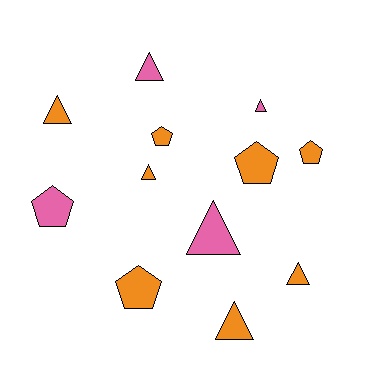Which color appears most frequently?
Orange, with 8 objects.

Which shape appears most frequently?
Triangle, with 7 objects.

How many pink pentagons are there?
There is 1 pink pentagon.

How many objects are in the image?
There are 12 objects.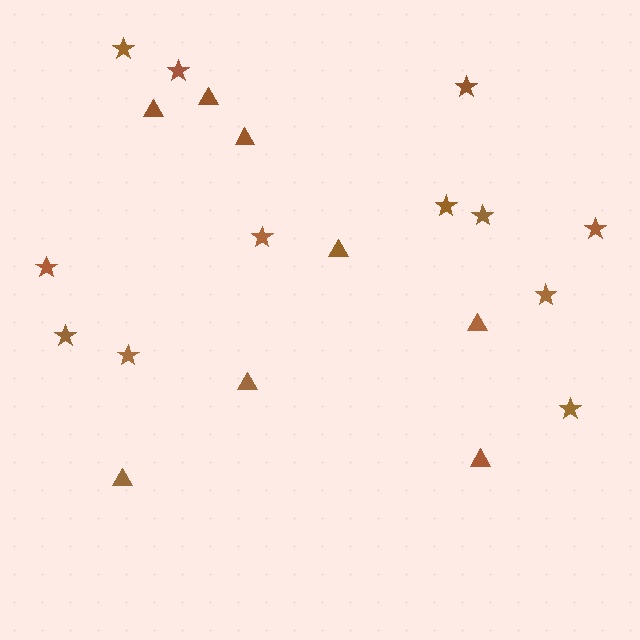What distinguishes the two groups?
There are 2 groups: one group of stars (12) and one group of triangles (8).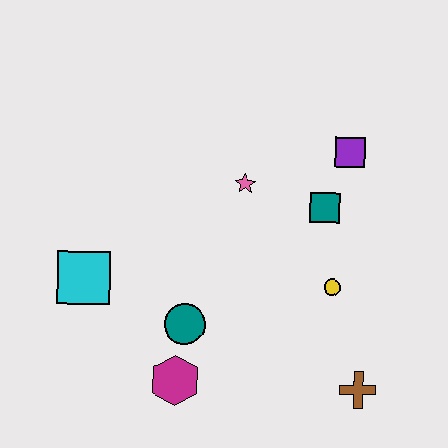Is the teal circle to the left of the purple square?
Yes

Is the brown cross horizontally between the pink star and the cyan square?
No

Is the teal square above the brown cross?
Yes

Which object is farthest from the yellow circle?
The cyan square is farthest from the yellow circle.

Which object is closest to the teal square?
The purple square is closest to the teal square.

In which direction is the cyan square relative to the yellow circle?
The cyan square is to the left of the yellow circle.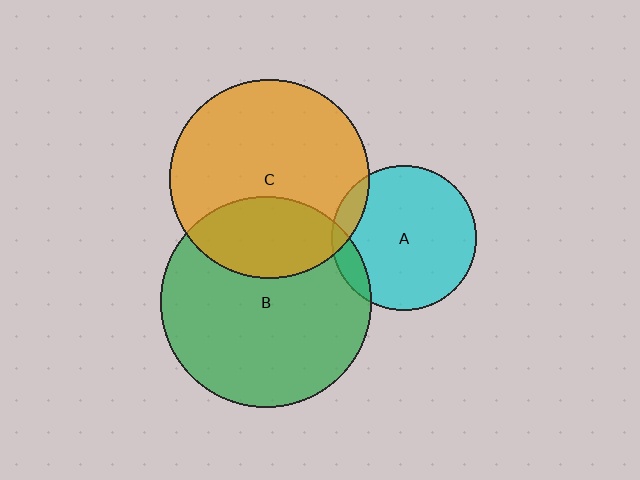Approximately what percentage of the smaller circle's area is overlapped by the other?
Approximately 10%.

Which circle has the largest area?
Circle B (green).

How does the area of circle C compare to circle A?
Approximately 1.9 times.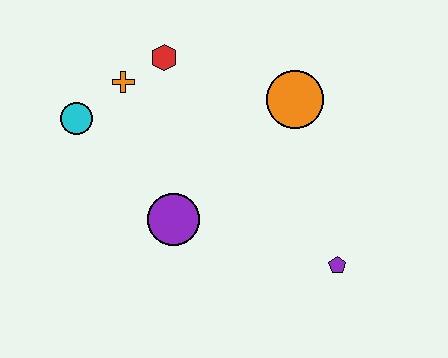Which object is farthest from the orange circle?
The cyan circle is farthest from the orange circle.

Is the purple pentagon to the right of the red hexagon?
Yes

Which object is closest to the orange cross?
The red hexagon is closest to the orange cross.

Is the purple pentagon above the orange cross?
No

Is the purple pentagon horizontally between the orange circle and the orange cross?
No